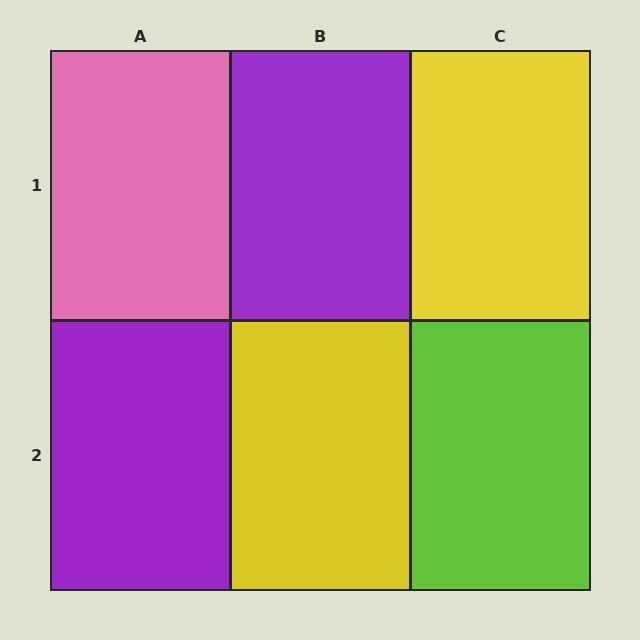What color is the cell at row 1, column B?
Purple.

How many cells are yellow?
2 cells are yellow.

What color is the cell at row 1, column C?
Yellow.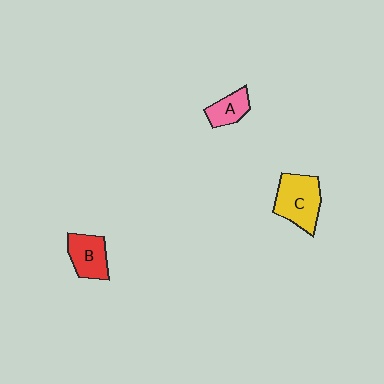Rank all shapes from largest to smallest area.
From largest to smallest: C (yellow), B (red), A (pink).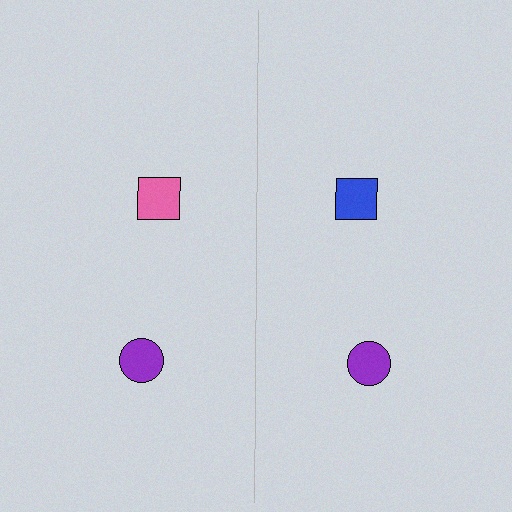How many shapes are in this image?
There are 4 shapes in this image.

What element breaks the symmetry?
The blue square on the right side breaks the symmetry — its mirror counterpart is pink.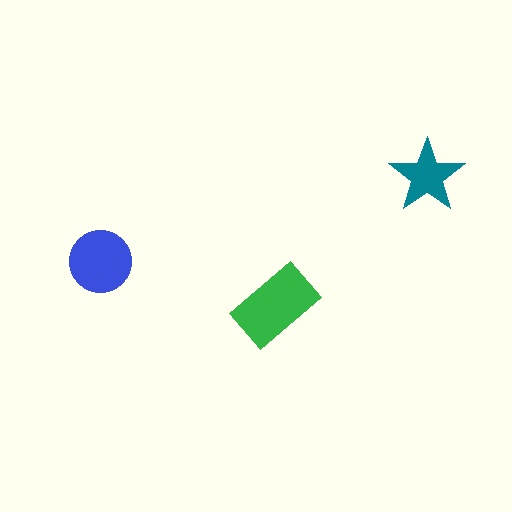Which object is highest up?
The teal star is topmost.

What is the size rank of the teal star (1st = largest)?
3rd.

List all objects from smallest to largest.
The teal star, the blue circle, the green rectangle.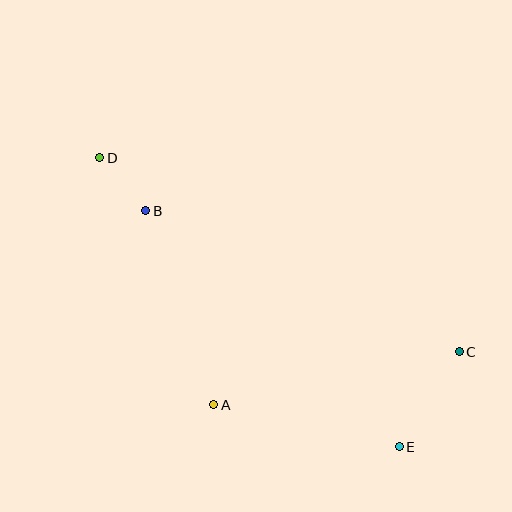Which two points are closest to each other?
Points B and D are closest to each other.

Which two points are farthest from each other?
Points D and E are farthest from each other.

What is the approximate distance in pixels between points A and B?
The distance between A and B is approximately 206 pixels.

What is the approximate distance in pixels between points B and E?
The distance between B and E is approximately 346 pixels.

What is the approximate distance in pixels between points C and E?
The distance between C and E is approximately 112 pixels.